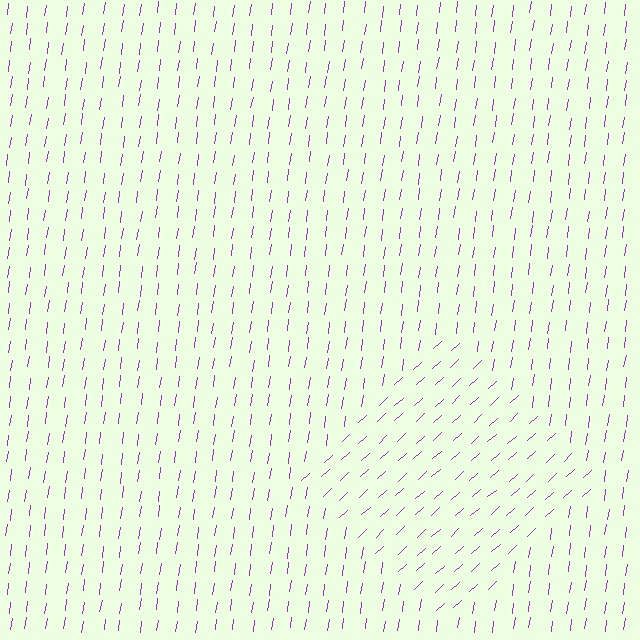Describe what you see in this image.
The image is filled with small purple line segments. A diamond region in the image has lines oriented differently from the surrounding lines, creating a visible texture boundary.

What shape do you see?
I see a diamond.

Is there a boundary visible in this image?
Yes, there is a texture boundary formed by a change in line orientation.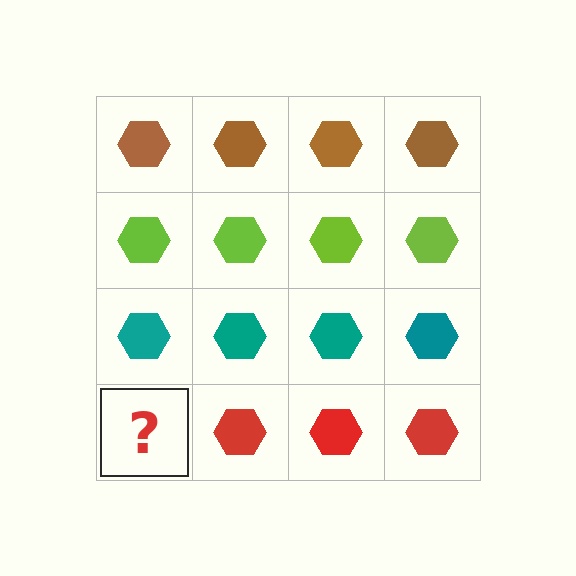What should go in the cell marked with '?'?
The missing cell should contain a red hexagon.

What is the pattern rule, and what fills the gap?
The rule is that each row has a consistent color. The gap should be filled with a red hexagon.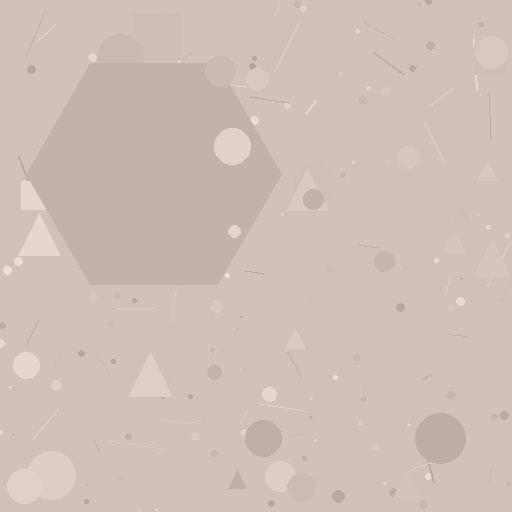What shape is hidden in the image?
A hexagon is hidden in the image.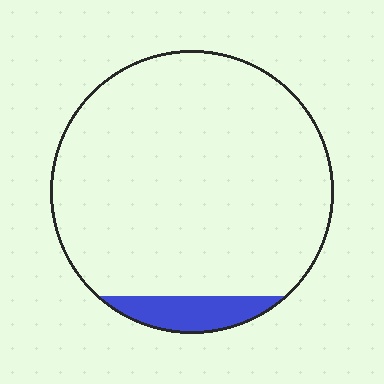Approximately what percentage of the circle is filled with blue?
Approximately 10%.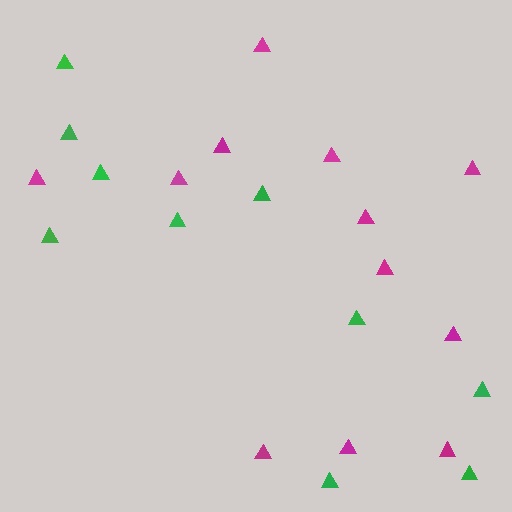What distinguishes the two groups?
There are 2 groups: one group of magenta triangles (12) and one group of green triangles (10).